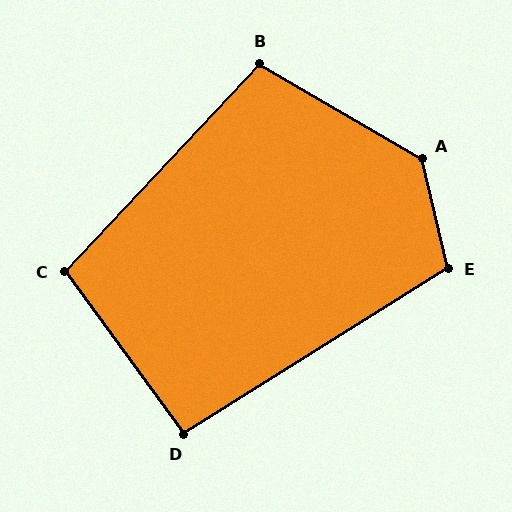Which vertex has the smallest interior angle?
D, at approximately 94 degrees.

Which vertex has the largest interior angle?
A, at approximately 134 degrees.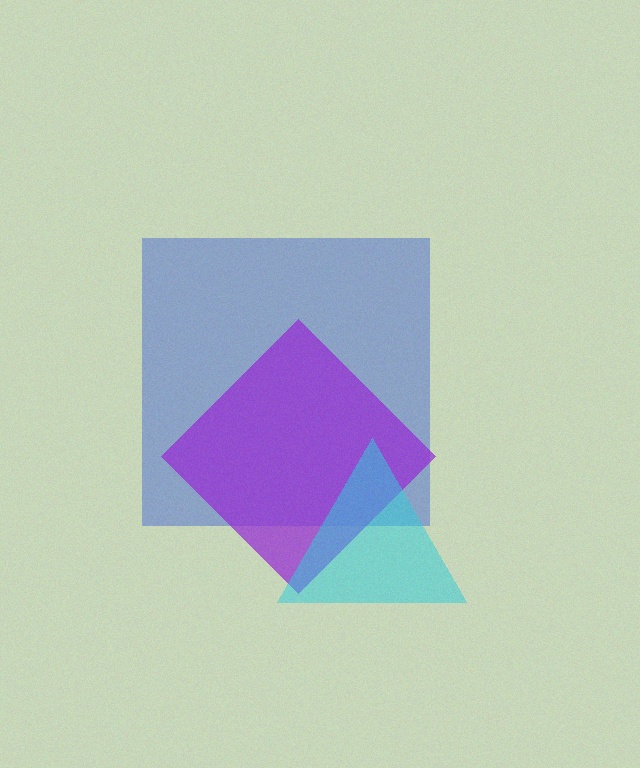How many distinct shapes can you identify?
There are 3 distinct shapes: a blue square, a purple diamond, a cyan triangle.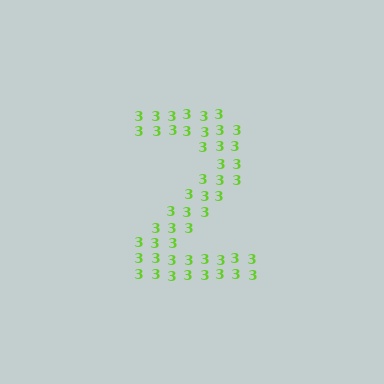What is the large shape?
The large shape is the digit 2.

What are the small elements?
The small elements are digit 3's.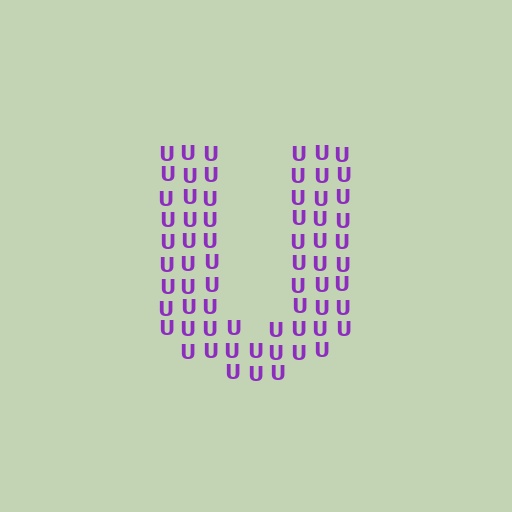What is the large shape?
The large shape is the letter U.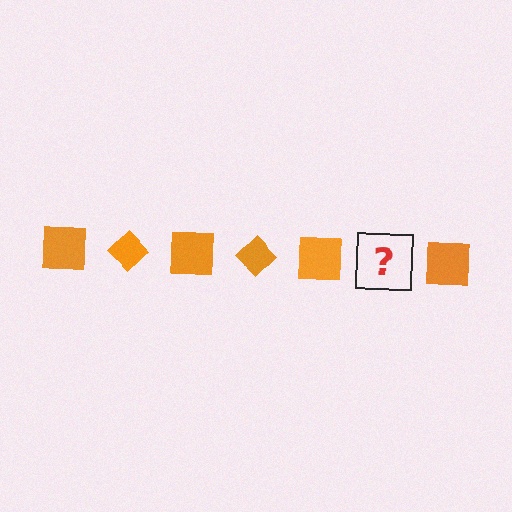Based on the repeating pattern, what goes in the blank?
The blank should be an orange diamond.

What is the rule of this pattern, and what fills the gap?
The rule is that the pattern cycles through square, diamond shapes in orange. The gap should be filled with an orange diamond.